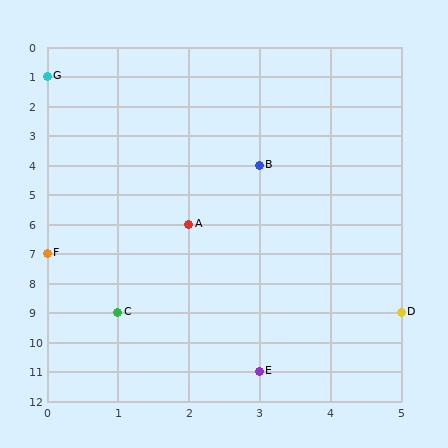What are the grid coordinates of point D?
Point D is at grid coordinates (5, 9).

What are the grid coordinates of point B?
Point B is at grid coordinates (3, 4).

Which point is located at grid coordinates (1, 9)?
Point C is at (1, 9).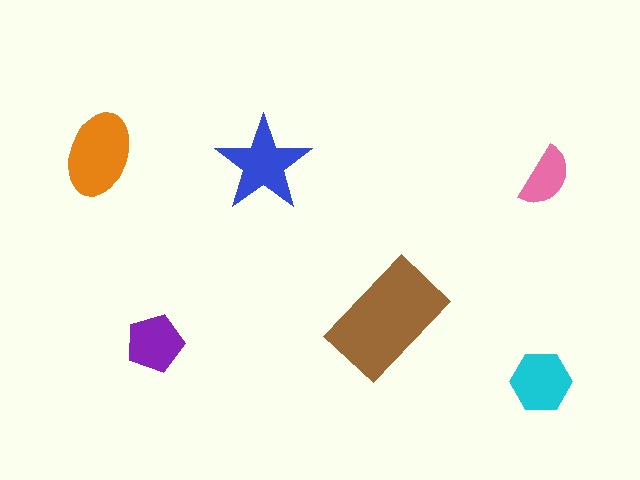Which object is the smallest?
The pink semicircle.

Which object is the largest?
The brown rectangle.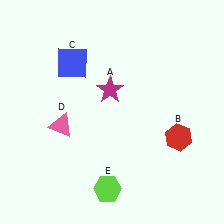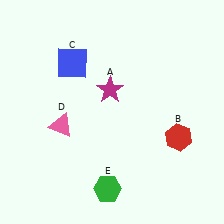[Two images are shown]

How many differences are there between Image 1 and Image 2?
There is 1 difference between the two images.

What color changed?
The hexagon (E) changed from lime in Image 1 to green in Image 2.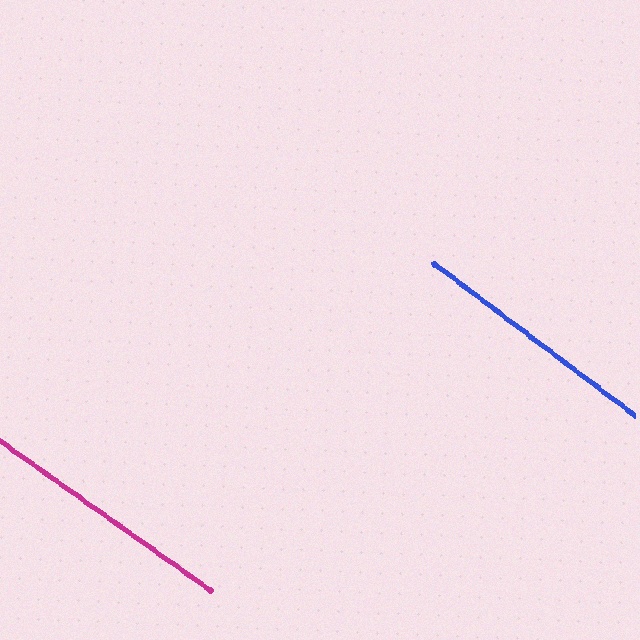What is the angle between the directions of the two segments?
Approximately 2 degrees.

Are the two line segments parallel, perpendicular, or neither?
Parallel — their directions differ by only 1.5°.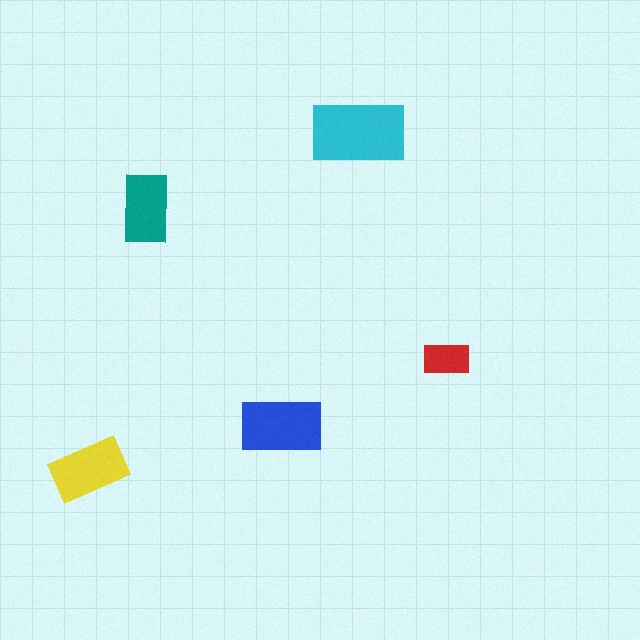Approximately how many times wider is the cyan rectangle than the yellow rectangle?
About 1.5 times wider.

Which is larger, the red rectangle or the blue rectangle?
The blue one.